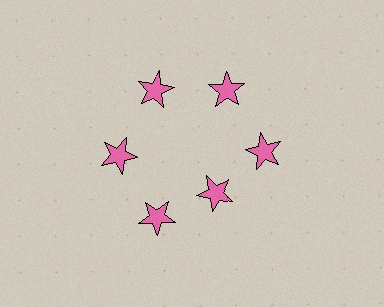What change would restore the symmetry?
The symmetry would be restored by moving it outward, back onto the ring so that all 6 stars sit at equal angles and equal distance from the center.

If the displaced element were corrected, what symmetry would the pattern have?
It would have 6-fold rotational symmetry — the pattern would map onto itself every 60 degrees.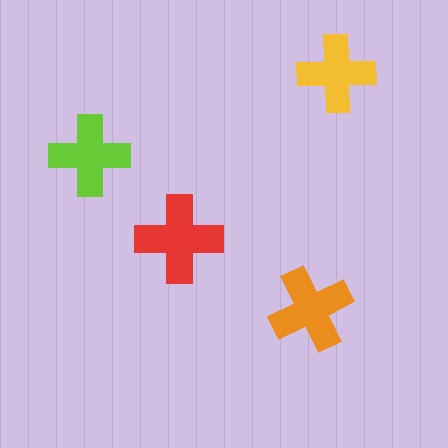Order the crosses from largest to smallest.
the red one, the orange one, the lime one, the yellow one.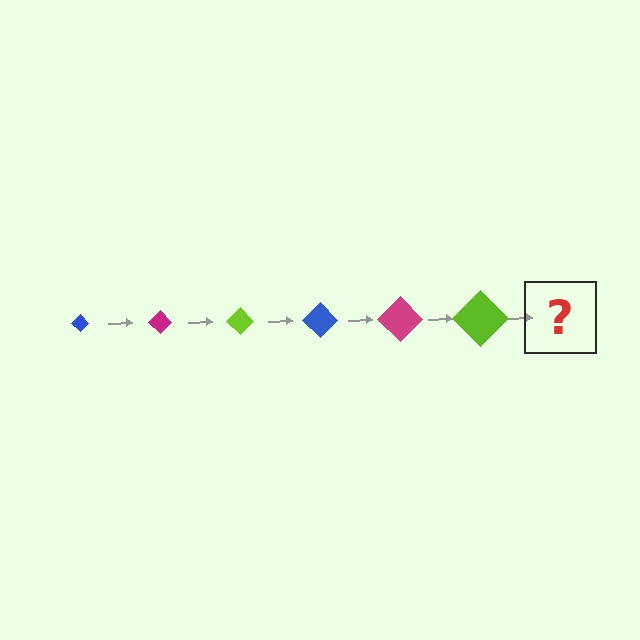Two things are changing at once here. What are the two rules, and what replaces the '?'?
The two rules are that the diamond grows larger each step and the color cycles through blue, magenta, and lime. The '?' should be a blue diamond, larger than the previous one.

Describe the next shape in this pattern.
It should be a blue diamond, larger than the previous one.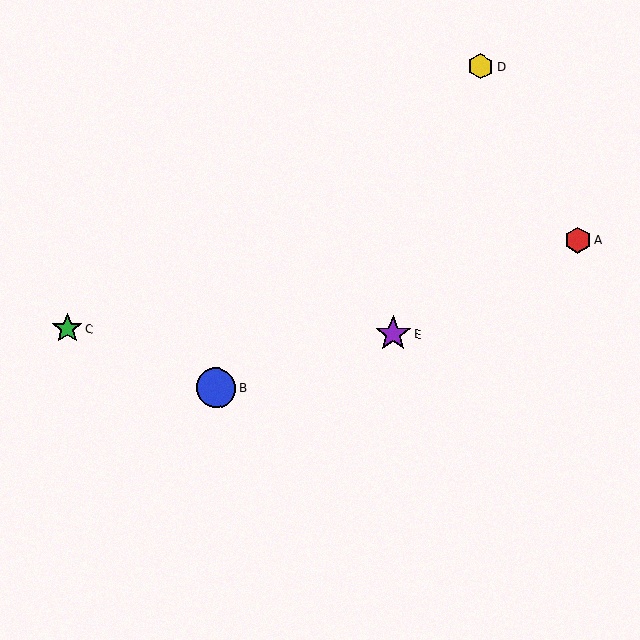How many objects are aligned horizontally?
2 objects (C, E) are aligned horizontally.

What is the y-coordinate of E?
Object E is at y≈334.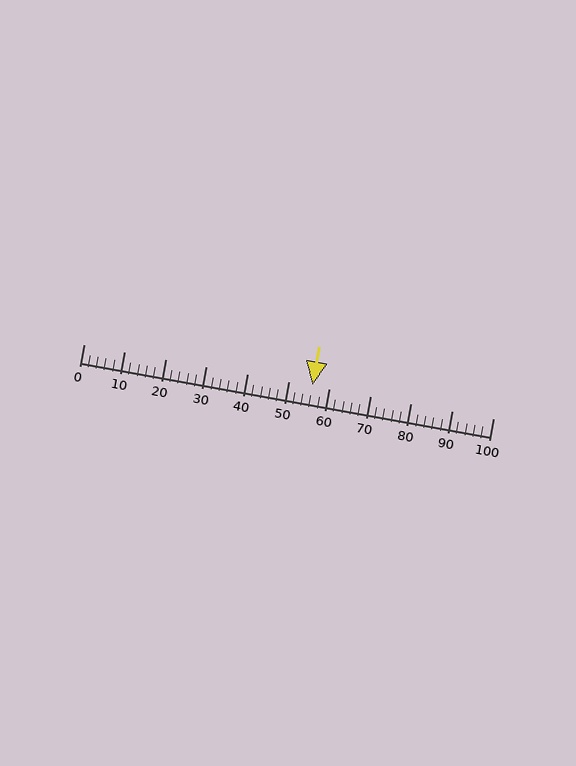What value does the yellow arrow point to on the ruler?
The yellow arrow points to approximately 56.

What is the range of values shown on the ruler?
The ruler shows values from 0 to 100.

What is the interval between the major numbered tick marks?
The major tick marks are spaced 10 units apart.